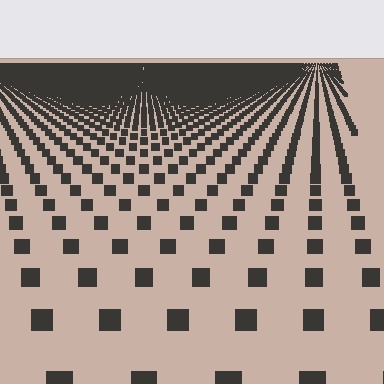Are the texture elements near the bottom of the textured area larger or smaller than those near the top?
Larger. Near the bottom, elements are closer to the viewer and appear at a bigger on-screen size.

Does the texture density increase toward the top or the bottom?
Density increases toward the top.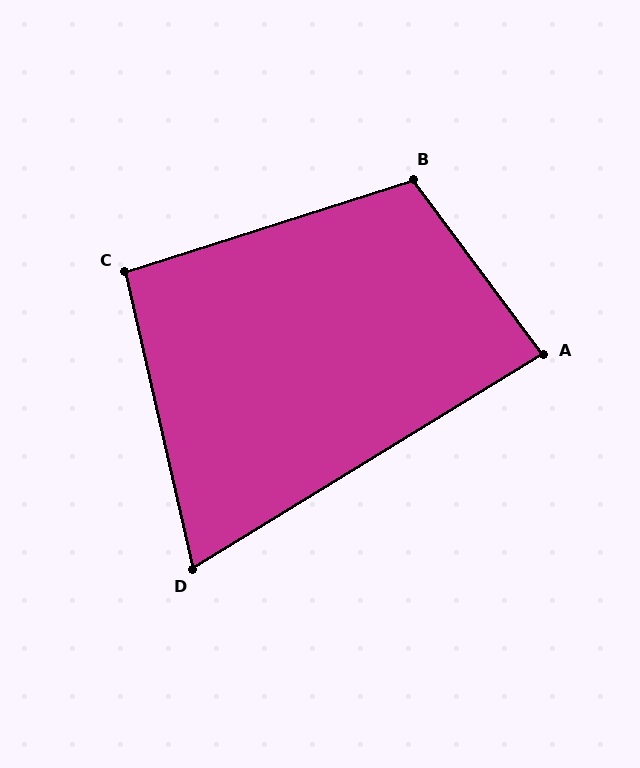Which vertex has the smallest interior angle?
D, at approximately 71 degrees.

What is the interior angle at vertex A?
Approximately 85 degrees (approximately right).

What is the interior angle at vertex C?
Approximately 95 degrees (approximately right).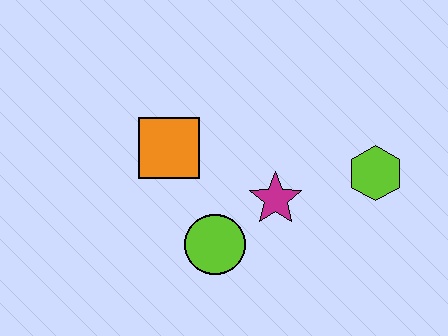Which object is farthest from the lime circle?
The lime hexagon is farthest from the lime circle.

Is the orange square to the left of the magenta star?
Yes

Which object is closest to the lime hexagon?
The magenta star is closest to the lime hexagon.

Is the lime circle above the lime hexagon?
No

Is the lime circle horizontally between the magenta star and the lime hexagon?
No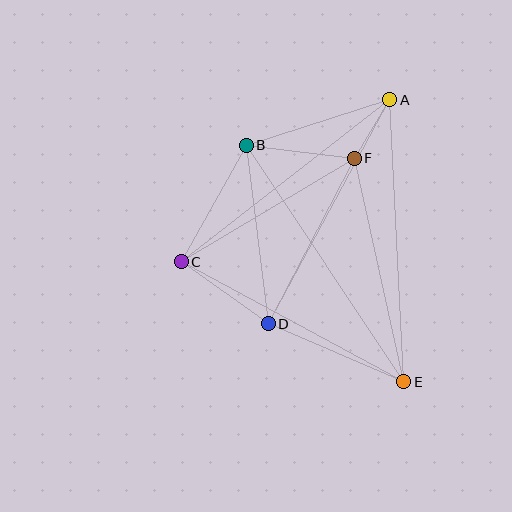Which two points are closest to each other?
Points A and F are closest to each other.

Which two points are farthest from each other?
Points B and E are farthest from each other.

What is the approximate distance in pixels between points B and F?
The distance between B and F is approximately 109 pixels.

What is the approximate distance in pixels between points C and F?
The distance between C and F is approximately 201 pixels.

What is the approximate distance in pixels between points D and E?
The distance between D and E is approximately 147 pixels.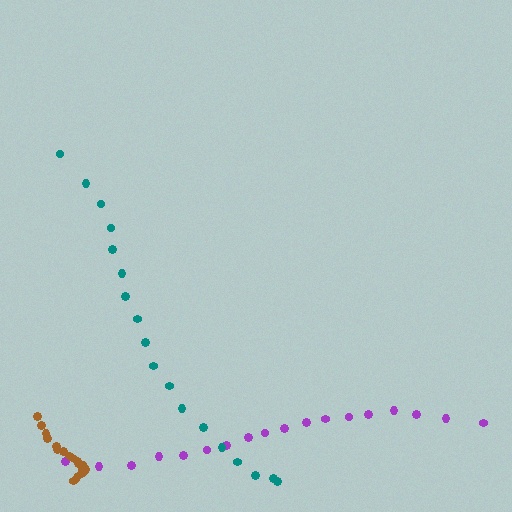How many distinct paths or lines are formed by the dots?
There are 3 distinct paths.